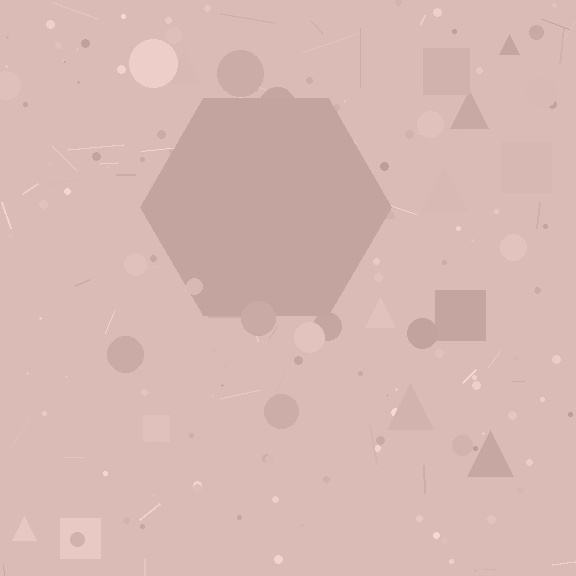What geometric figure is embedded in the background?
A hexagon is embedded in the background.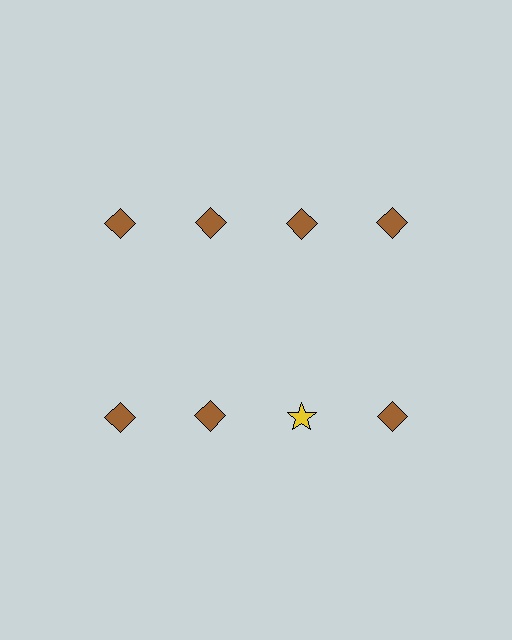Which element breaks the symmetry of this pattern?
The yellow star in the second row, center column breaks the symmetry. All other shapes are brown diamonds.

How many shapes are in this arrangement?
There are 8 shapes arranged in a grid pattern.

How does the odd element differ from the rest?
It differs in both color (yellow instead of brown) and shape (star instead of diamond).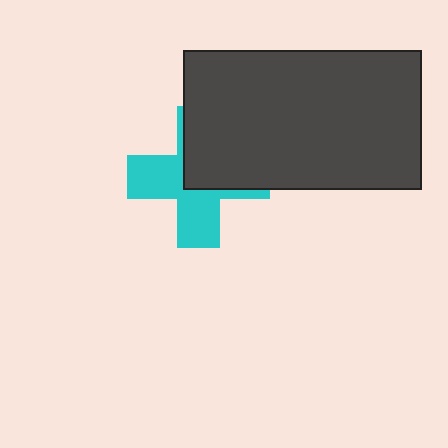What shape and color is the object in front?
The object in front is a dark gray rectangle.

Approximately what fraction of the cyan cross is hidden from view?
Roughly 46% of the cyan cross is hidden behind the dark gray rectangle.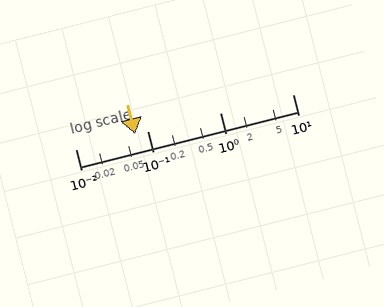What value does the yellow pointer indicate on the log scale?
The pointer indicates approximately 0.067.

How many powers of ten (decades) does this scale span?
The scale spans 3 decades, from 0.01 to 10.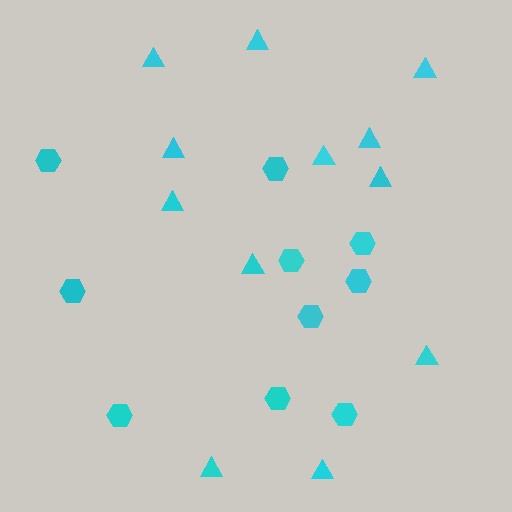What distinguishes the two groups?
There are 2 groups: one group of triangles (12) and one group of hexagons (10).